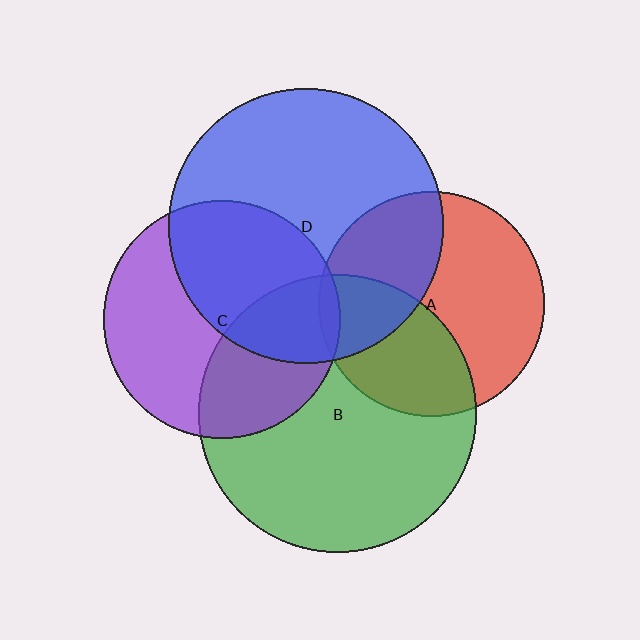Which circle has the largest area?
Circle B (green).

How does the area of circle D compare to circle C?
Approximately 1.3 times.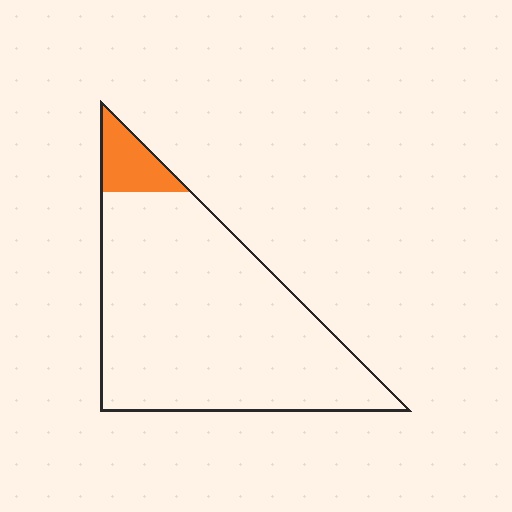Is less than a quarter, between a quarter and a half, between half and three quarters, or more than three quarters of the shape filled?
Less than a quarter.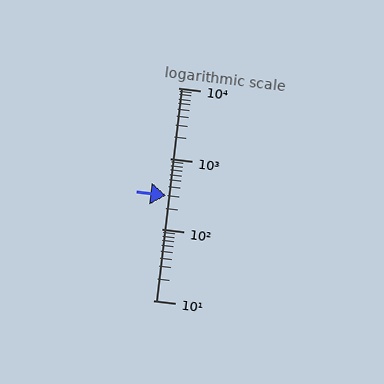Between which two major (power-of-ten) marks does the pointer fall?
The pointer is between 100 and 1000.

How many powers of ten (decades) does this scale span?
The scale spans 3 decades, from 10 to 10000.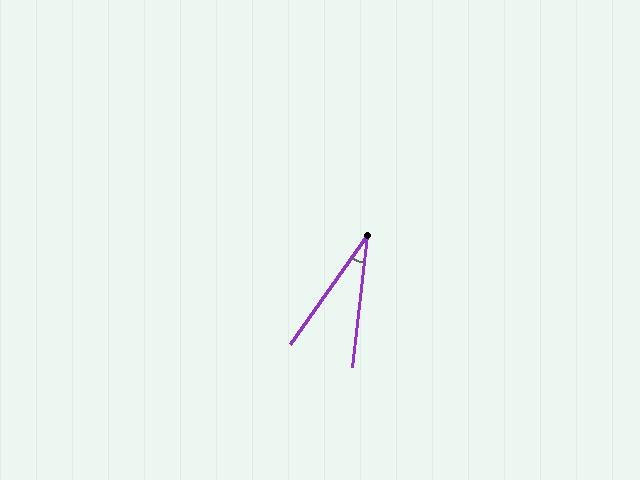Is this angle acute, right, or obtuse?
It is acute.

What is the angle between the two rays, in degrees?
Approximately 28 degrees.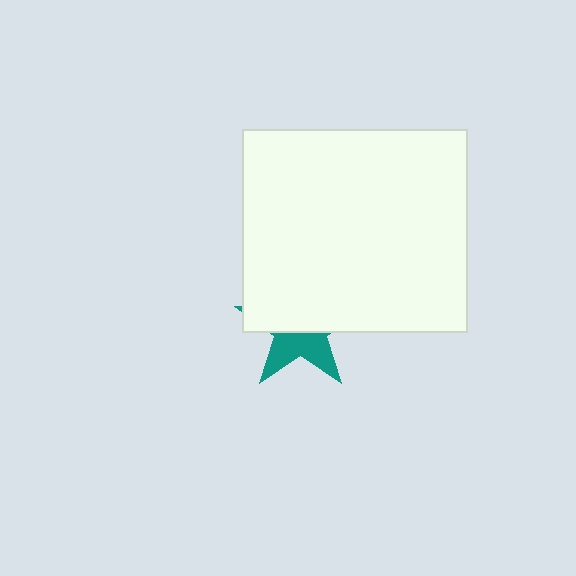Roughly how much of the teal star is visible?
A small part of it is visible (roughly 39%).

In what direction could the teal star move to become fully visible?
The teal star could move down. That would shift it out from behind the white rectangle entirely.